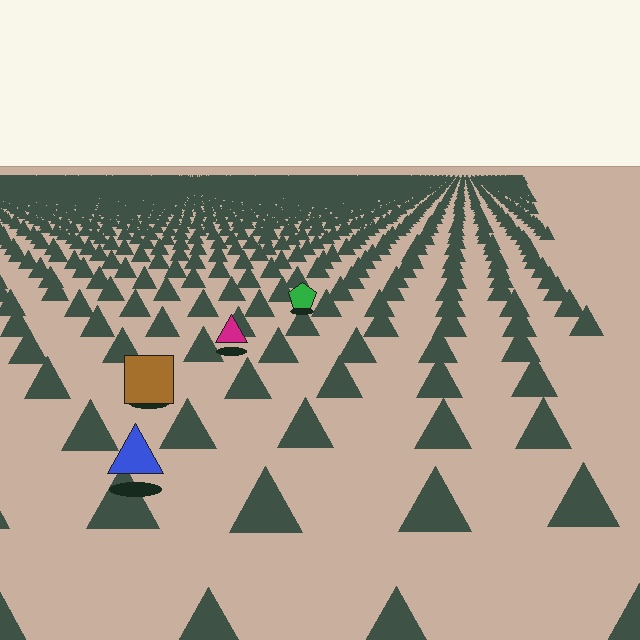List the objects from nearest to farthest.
From nearest to farthest: the blue triangle, the brown square, the magenta triangle, the green pentagon.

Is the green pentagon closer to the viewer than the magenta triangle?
No. The magenta triangle is closer — you can tell from the texture gradient: the ground texture is coarser near it.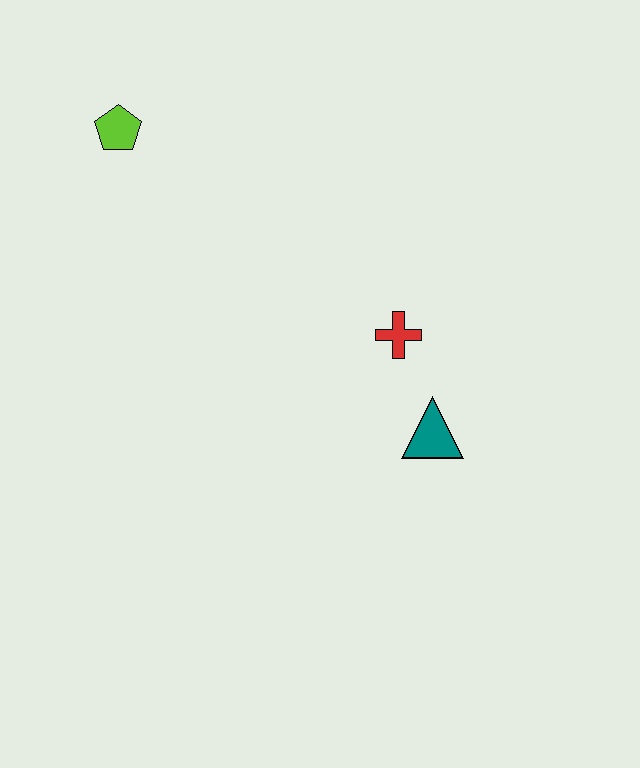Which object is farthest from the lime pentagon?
The teal triangle is farthest from the lime pentagon.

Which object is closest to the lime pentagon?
The red cross is closest to the lime pentagon.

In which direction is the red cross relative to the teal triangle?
The red cross is above the teal triangle.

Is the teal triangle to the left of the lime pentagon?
No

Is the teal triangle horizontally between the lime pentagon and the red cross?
No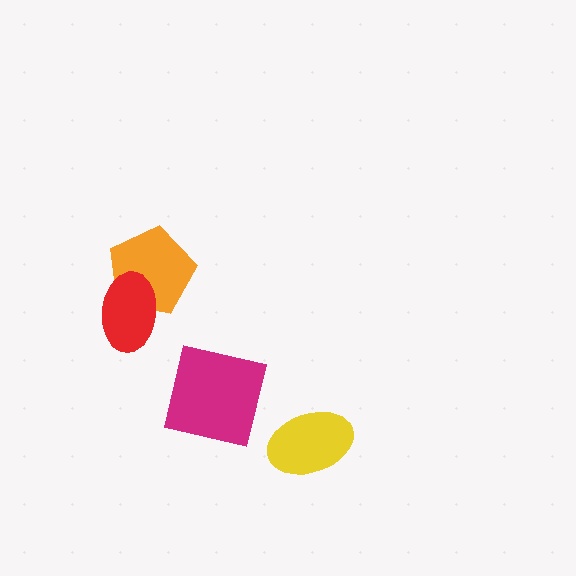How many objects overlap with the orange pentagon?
1 object overlaps with the orange pentagon.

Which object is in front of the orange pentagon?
The red ellipse is in front of the orange pentagon.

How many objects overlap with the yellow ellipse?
0 objects overlap with the yellow ellipse.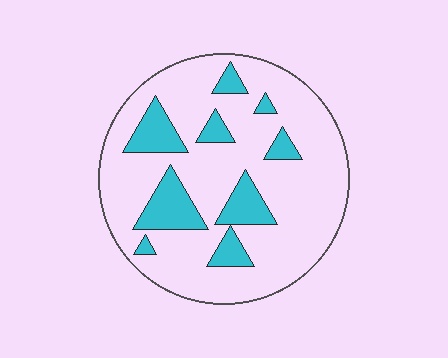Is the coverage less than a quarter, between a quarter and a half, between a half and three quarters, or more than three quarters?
Less than a quarter.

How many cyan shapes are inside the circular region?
9.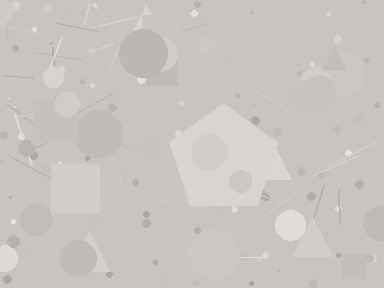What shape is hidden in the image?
A pentagon is hidden in the image.